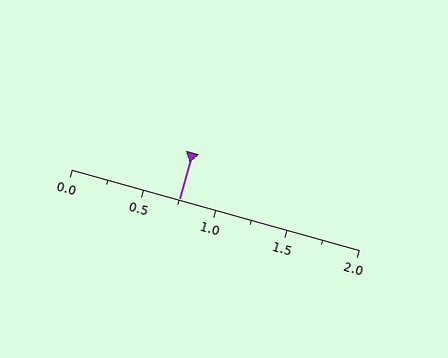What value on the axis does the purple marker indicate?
The marker indicates approximately 0.75.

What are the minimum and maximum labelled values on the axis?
The axis runs from 0.0 to 2.0.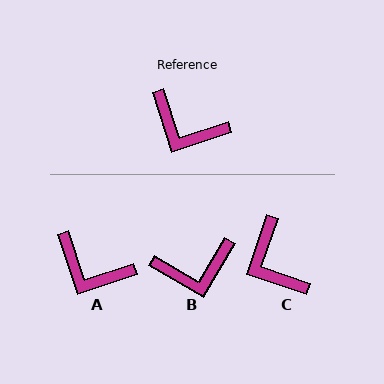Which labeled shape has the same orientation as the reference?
A.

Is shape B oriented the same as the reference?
No, it is off by about 42 degrees.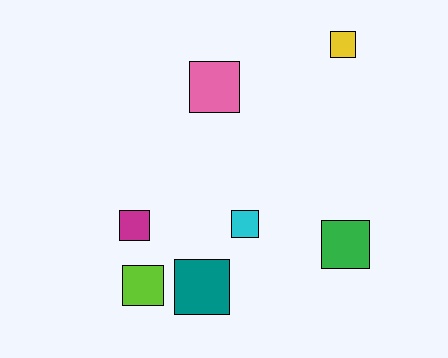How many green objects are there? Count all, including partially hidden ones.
There is 1 green object.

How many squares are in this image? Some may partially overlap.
There are 7 squares.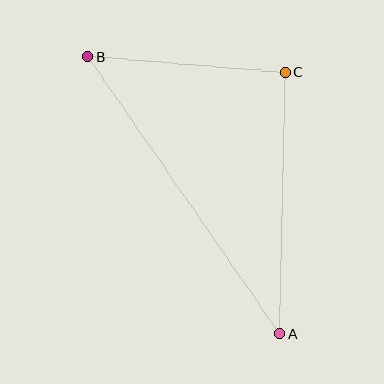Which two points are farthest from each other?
Points A and B are farthest from each other.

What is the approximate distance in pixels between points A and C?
The distance between A and C is approximately 262 pixels.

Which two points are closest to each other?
Points B and C are closest to each other.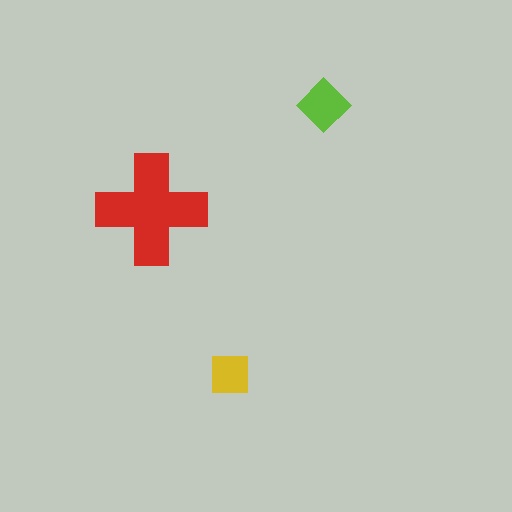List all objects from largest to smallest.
The red cross, the lime diamond, the yellow square.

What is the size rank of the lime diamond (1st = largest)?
2nd.